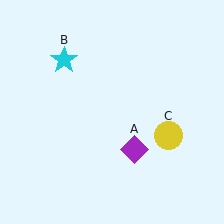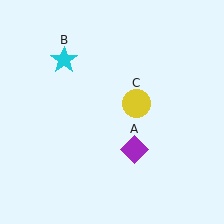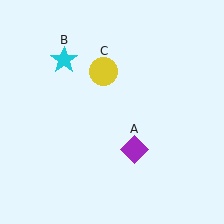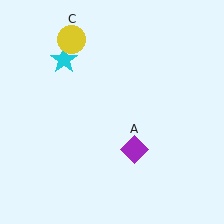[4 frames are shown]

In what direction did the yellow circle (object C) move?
The yellow circle (object C) moved up and to the left.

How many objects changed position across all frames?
1 object changed position: yellow circle (object C).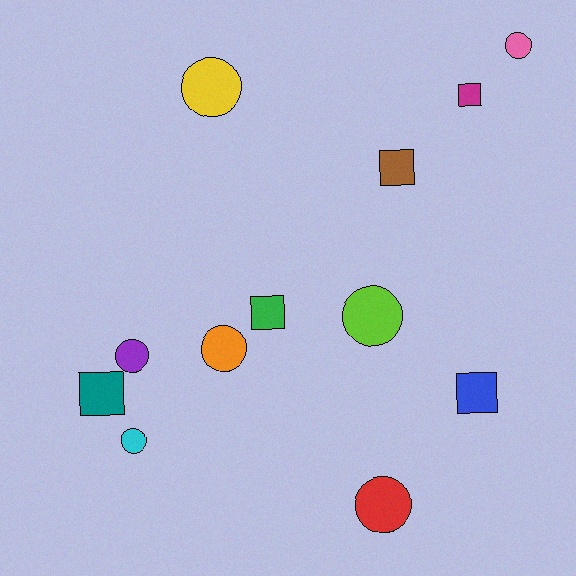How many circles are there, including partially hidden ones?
There are 7 circles.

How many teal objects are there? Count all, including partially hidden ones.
There is 1 teal object.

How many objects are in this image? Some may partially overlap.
There are 12 objects.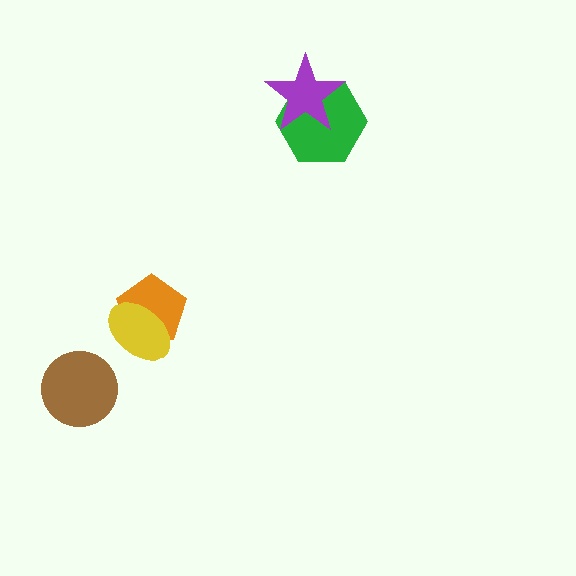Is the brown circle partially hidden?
No, no other shape covers it.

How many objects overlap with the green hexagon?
1 object overlaps with the green hexagon.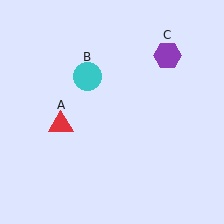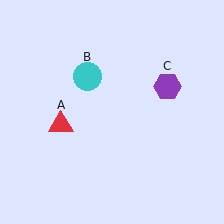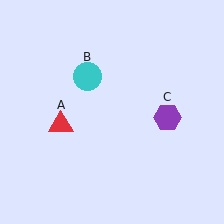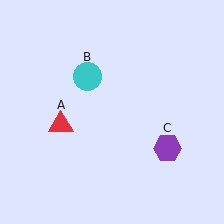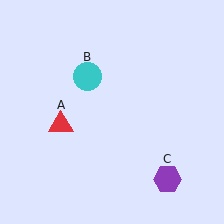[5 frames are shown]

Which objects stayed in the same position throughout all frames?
Red triangle (object A) and cyan circle (object B) remained stationary.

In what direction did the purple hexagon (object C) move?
The purple hexagon (object C) moved down.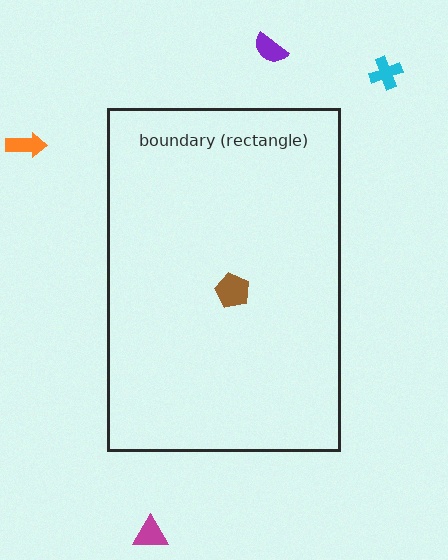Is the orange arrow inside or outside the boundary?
Outside.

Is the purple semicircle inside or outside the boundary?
Outside.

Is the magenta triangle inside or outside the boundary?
Outside.